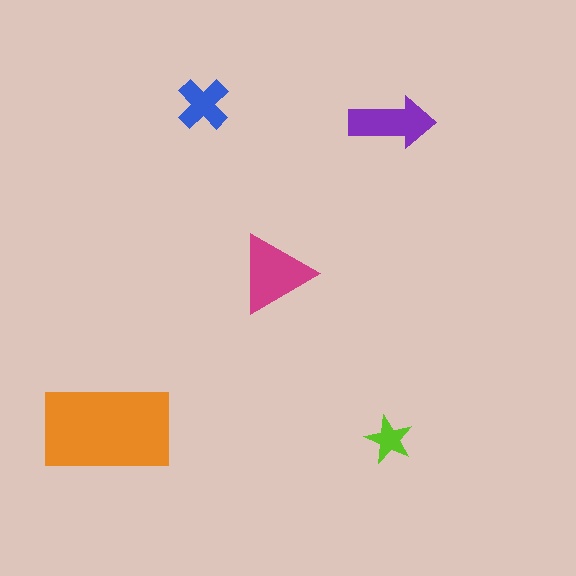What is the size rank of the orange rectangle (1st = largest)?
1st.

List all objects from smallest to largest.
The lime star, the blue cross, the purple arrow, the magenta triangle, the orange rectangle.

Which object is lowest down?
The lime star is bottommost.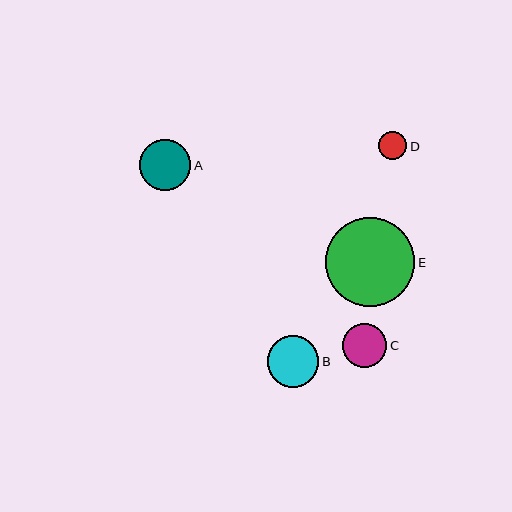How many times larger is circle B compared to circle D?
Circle B is approximately 1.8 times the size of circle D.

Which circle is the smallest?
Circle D is the smallest with a size of approximately 28 pixels.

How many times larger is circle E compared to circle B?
Circle E is approximately 1.7 times the size of circle B.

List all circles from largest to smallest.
From largest to smallest: E, B, A, C, D.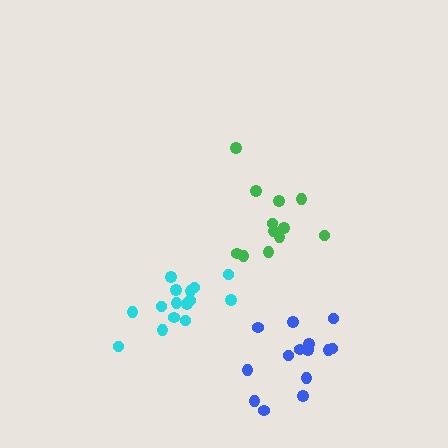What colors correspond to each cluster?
The clusters are colored: green, cyan, blue.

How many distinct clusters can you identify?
There are 3 distinct clusters.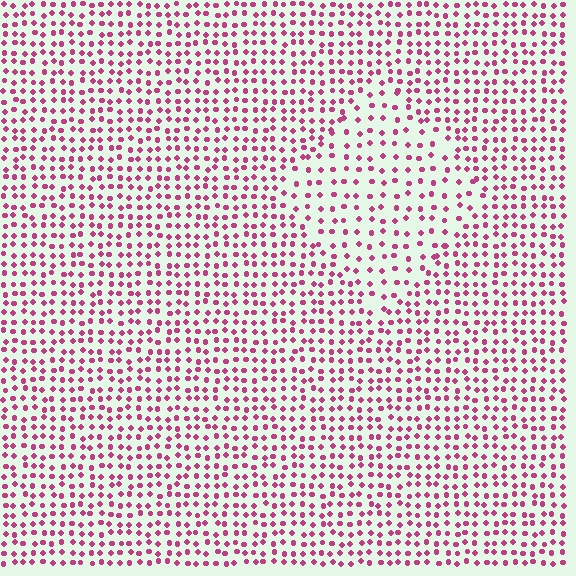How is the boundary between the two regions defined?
The boundary is defined by a change in element density (approximately 1.7x ratio). All elements are the same color, size, and shape.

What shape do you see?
I see a diamond.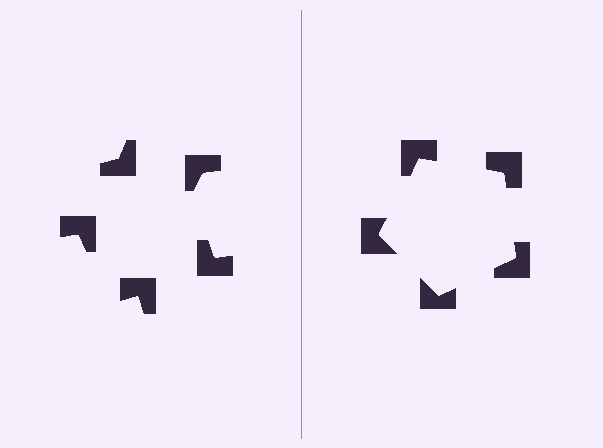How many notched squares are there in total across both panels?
10 — 5 on each side.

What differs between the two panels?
The notched squares are positioned identically on both sides; only the wedge orientations differ. On the right they align to a pentagon; on the left they are misaligned.